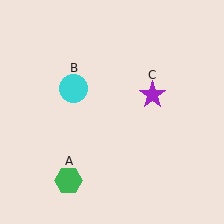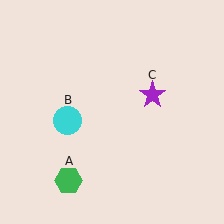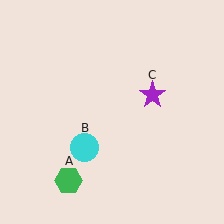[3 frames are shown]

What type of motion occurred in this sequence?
The cyan circle (object B) rotated counterclockwise around the center of the scene.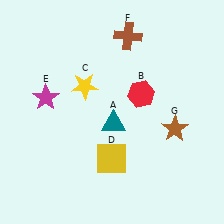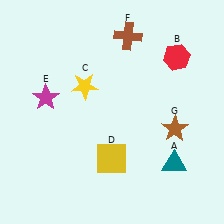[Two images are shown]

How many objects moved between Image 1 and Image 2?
2 objects moved between the two images.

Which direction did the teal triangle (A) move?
The teal triangle (A) moved right.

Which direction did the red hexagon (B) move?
The red hexagon (B) moved up.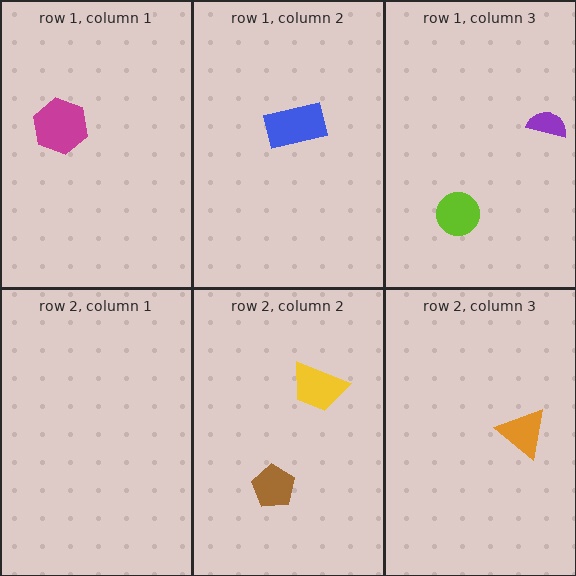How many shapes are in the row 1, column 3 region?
2.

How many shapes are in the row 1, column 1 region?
1.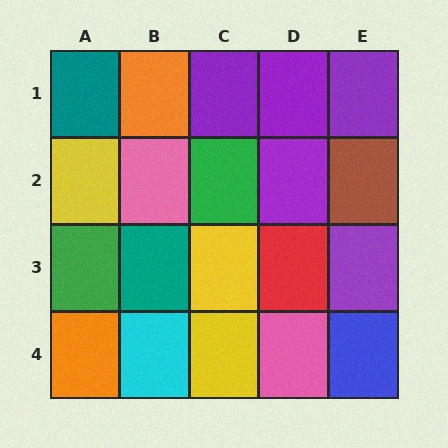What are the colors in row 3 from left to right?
Green, teal, yellow, red, purple.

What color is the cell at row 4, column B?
Cyan.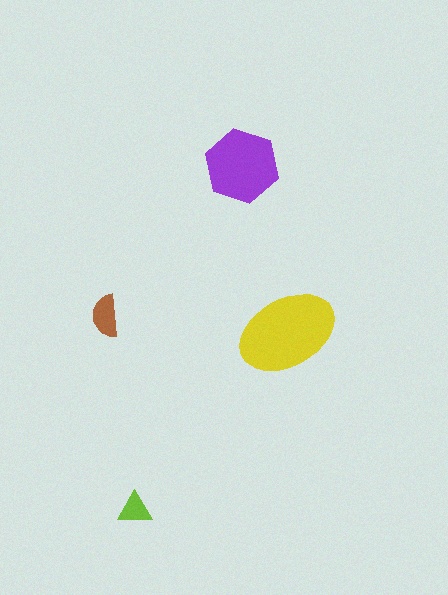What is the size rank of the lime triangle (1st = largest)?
4th.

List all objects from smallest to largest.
The lime triangle, the brown semicircle, the purple hexagon, the yellow ellipse.